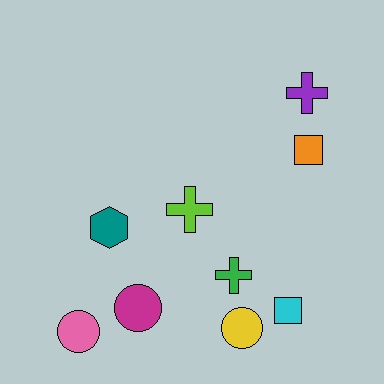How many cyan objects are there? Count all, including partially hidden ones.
There is 1 cyan object.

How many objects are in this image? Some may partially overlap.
There are 9 objects.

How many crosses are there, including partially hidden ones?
There are 3 crosses.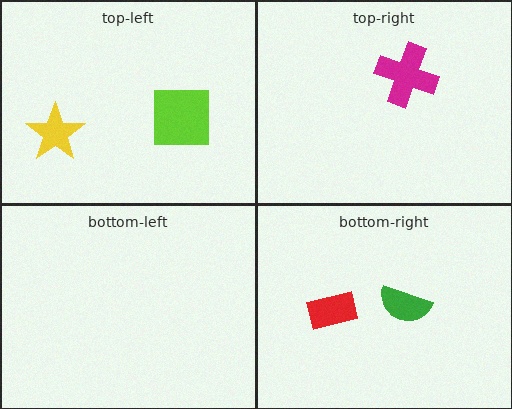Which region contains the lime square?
The top-left region.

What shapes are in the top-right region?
The magenta cross.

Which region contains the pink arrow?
The top-left region.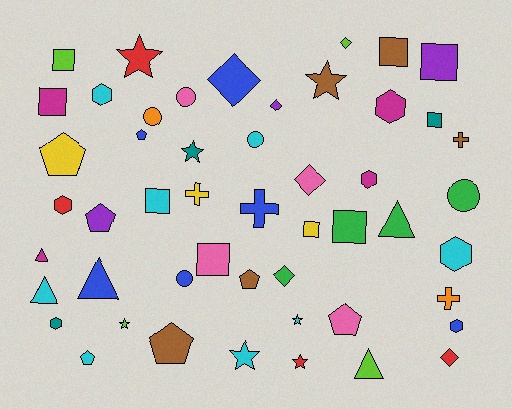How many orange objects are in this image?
There are 2 orange objects.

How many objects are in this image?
There are 50 objects.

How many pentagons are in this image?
There are 7 pentagons.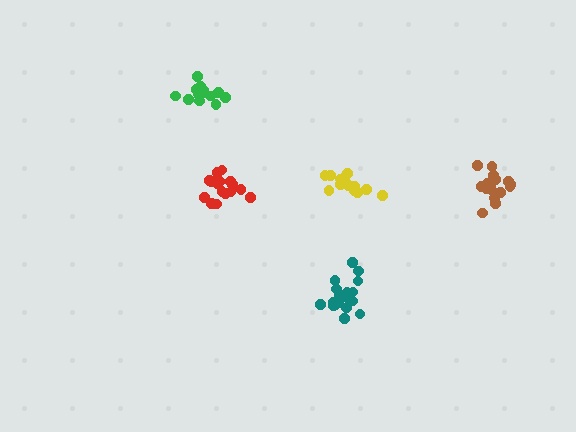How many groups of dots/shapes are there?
There are 5 groups.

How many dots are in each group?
Group 1: 16 dots, Group 2: 17 dots, Group 3: 14 dots, Group 4: 18 dots, Group 5: 16 dots (81 total).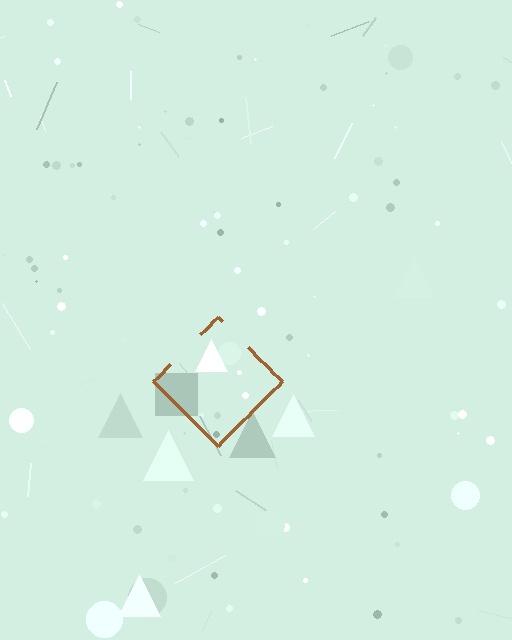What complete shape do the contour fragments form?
The contour fragments form a diamond.